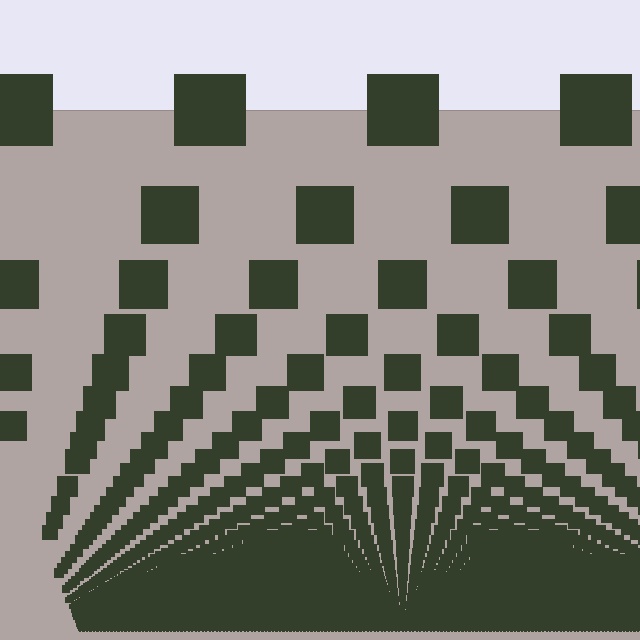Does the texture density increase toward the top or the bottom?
Density increases toward the bottom.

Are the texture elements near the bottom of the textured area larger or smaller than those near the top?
Smaller. The gradient is inverted — elements near the bottom are smaller and denser.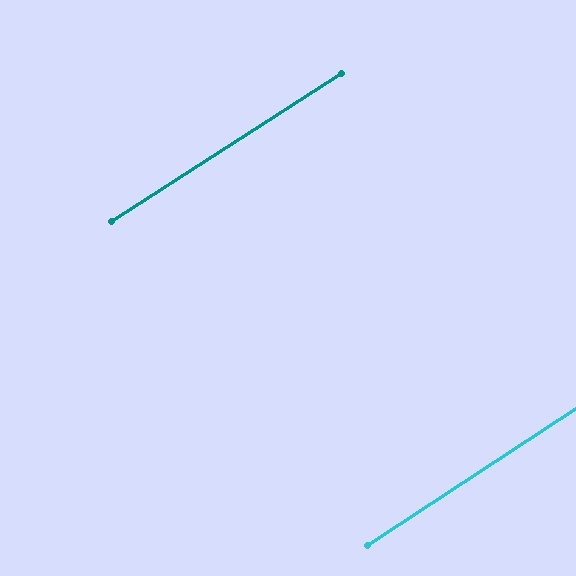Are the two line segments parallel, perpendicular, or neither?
Parallel — their directions differ by only 0.6°.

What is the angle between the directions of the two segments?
Approximately 1 degree.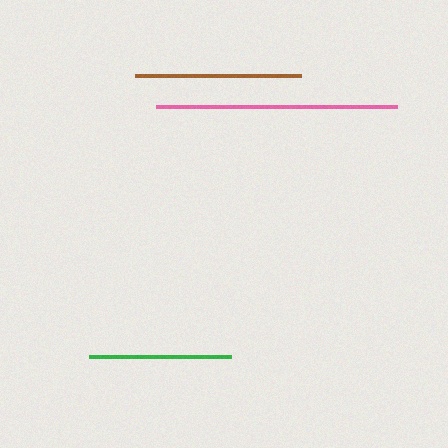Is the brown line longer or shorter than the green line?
The brown line is longer than the green line.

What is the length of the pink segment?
The pink segment is approximately 241 pixels long.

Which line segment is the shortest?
The green line is the shortest at approximately 142 pixels.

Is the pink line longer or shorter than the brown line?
The pink line is longer than the brown line.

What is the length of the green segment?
The green segment is approximately 142 pixels long.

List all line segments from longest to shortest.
From longest to shortest: pink, brown, green.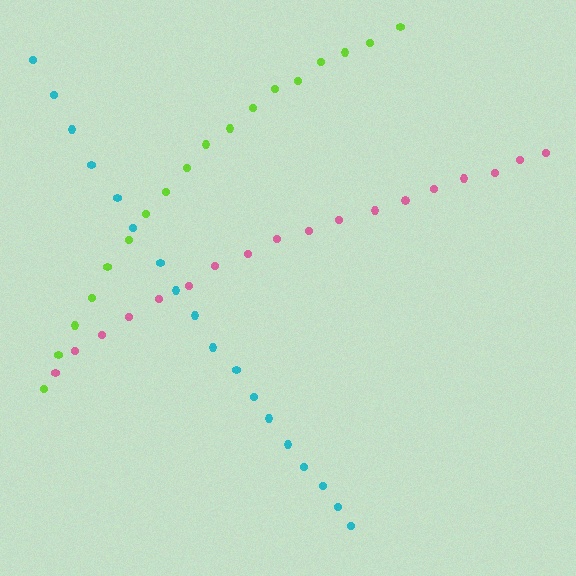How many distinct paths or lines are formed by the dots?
There are 3 distinct paths.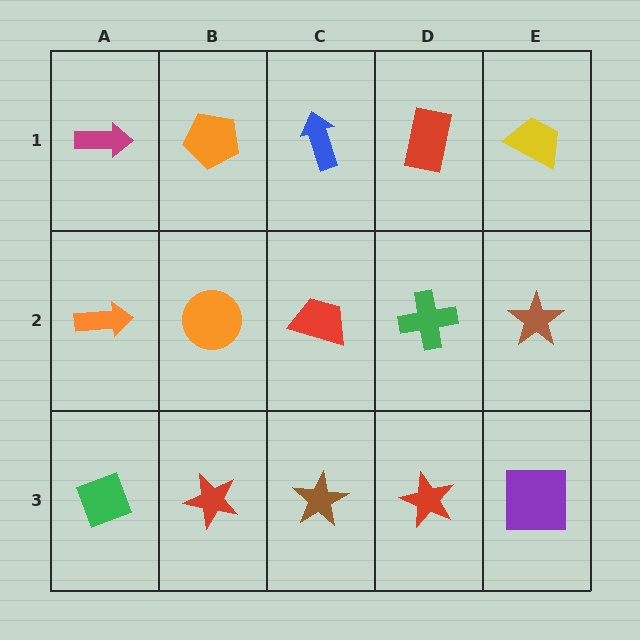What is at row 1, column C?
A blue arrow.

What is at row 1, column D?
A red rectangle.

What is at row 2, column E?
A brown star.